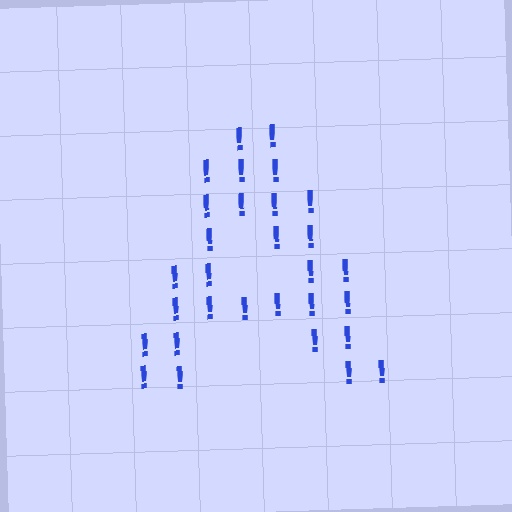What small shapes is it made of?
It is made of small exclamation marks.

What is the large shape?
The large shape is the letter A.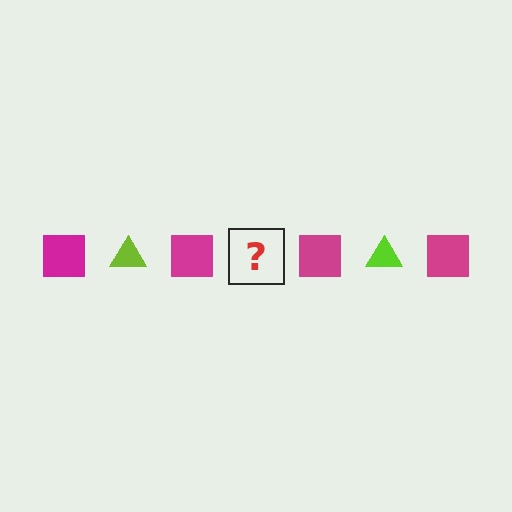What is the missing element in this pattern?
The missing element is a lime triangle.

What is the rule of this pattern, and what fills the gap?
The rule is that the pattern alternates between magenta square and lime triangle. The gap should be filled with a lime triangle.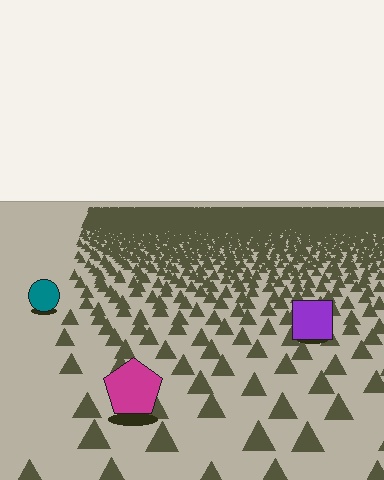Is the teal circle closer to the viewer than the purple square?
No. The purple square is closer — you can tell from the texture gradient: the ground texture is coarser near it.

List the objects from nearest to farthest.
From nearest to farthest: the magenta pentagon, the purple square, the teal circle.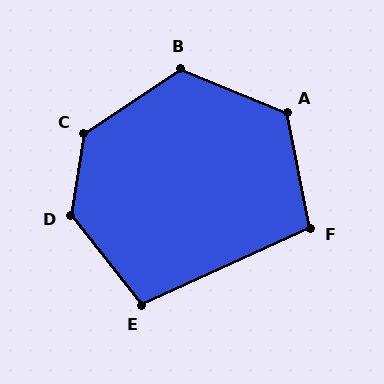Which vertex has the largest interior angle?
D, at approximately 133 degrees.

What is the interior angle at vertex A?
Approximately 124 degrees (obtuse).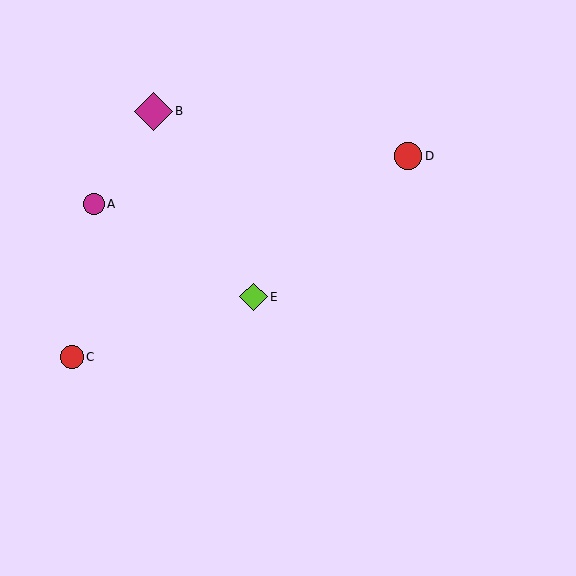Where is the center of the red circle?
The center of the red circle is at (72, 357).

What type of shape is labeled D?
Shape D is a red circle.